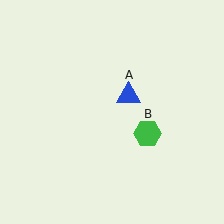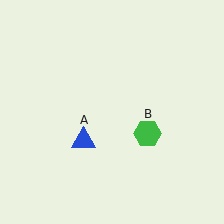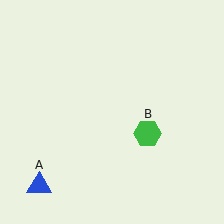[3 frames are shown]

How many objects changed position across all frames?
1 object changed position: blue triangle (object A).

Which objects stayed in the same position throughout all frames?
Green hexagon (object B) remained stationary.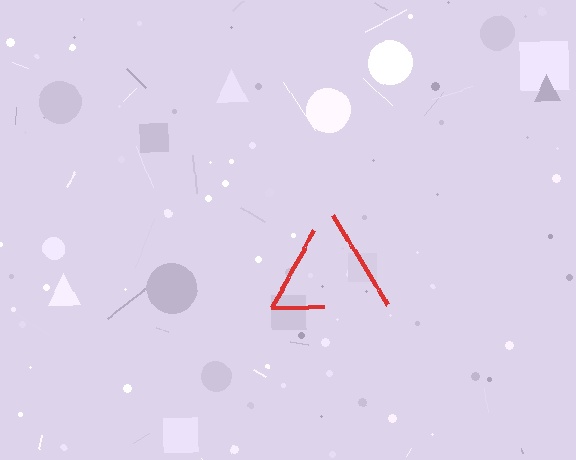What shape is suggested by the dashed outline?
The dashed outline suggests a triangle.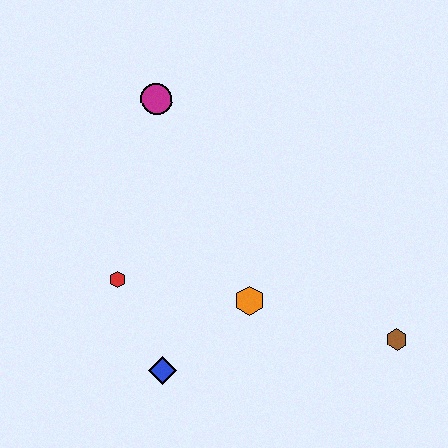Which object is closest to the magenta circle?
The red hexagon is closest to the magenta circle.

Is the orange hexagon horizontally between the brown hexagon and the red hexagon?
Yes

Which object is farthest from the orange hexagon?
The magenta circle is farthest from the orange hexagon.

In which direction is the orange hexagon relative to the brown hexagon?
The orange hexagon is to the left of the brown hexagon.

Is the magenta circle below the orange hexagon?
No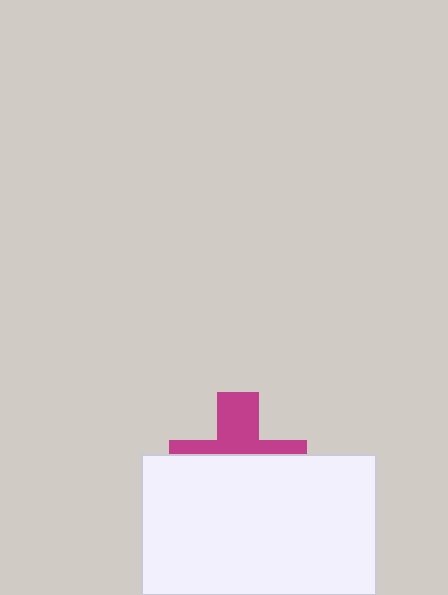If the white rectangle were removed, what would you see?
You would see the complete magenta cross.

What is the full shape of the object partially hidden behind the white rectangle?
The partially hidden object is a magenta cross.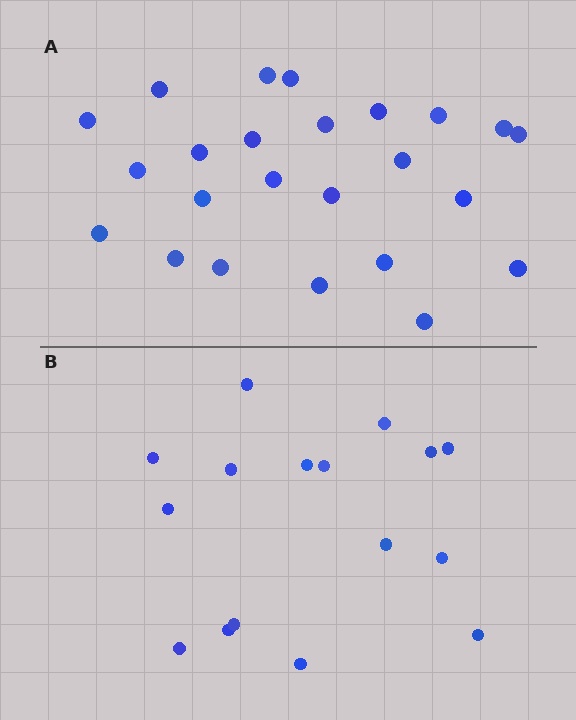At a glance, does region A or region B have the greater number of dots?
Region A (the top region) has more dots.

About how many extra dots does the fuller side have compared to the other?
Region A has roughly 8 or so more dots than region B.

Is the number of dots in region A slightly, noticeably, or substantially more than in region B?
Region A has substantially more. The ratio is roughly 1.5 to 1.